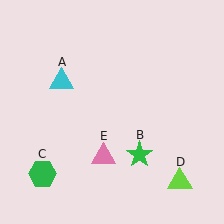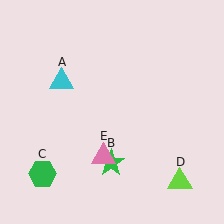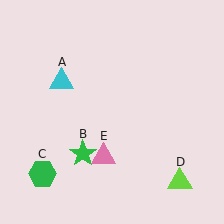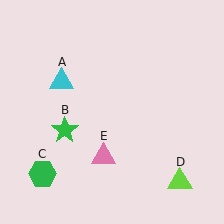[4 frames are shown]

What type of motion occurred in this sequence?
The green star (object B) rotated clockwise around the center of the scene.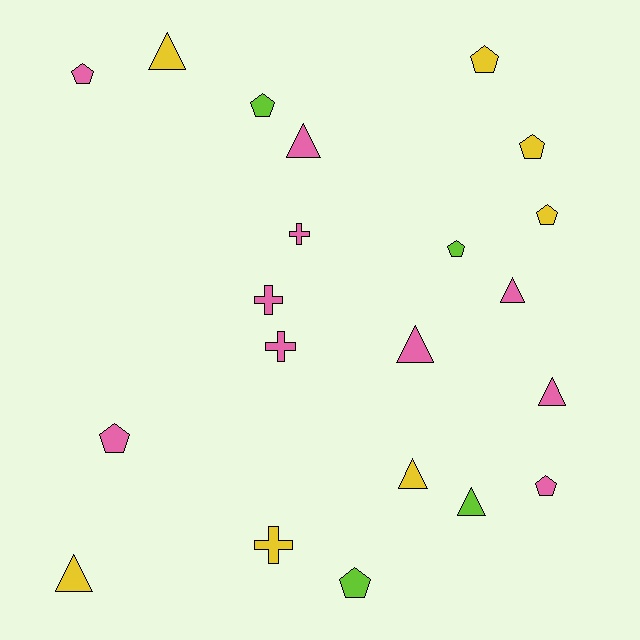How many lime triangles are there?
There is 1 lime triangle.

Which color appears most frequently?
Pink, with 10 objects.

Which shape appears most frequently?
Pentagon, with 9 objects.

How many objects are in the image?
There are 21 objects.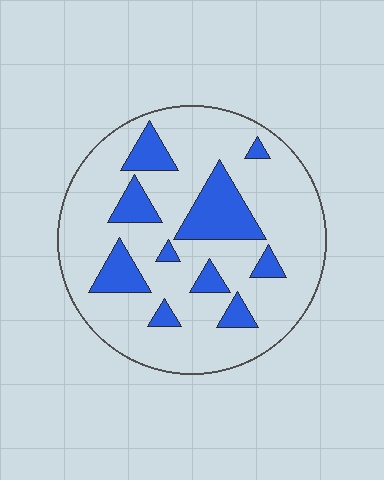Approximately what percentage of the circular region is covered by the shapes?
Approximately 20%.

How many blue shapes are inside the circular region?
10.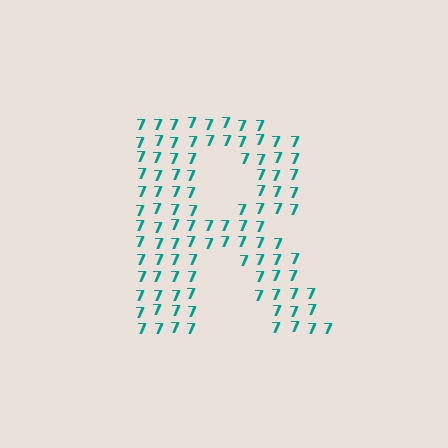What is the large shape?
The large shape is the letter R.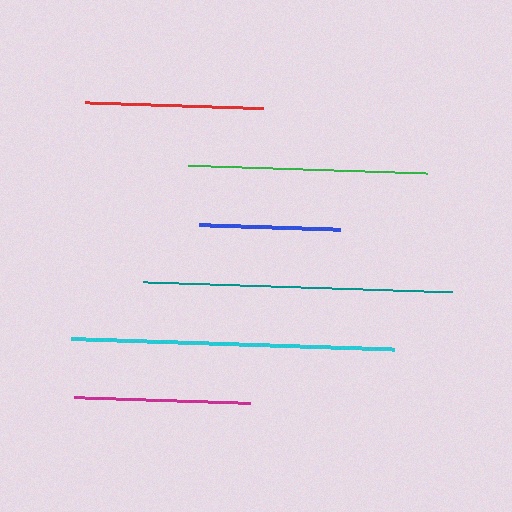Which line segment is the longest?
The cyan line is the longest at approximately 322 pixels.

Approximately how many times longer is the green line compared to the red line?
The green line is approximately 1.3 times the length of the red line.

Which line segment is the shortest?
The blue line is the shortest at approximately 141 pixels.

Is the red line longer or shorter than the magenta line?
The red line is longer than the magenta line.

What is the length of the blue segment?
The blue segment is approximately 141 pixels long.